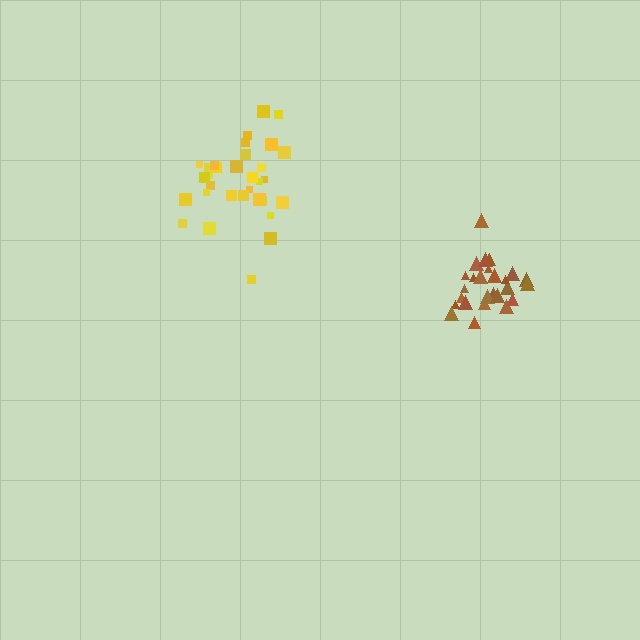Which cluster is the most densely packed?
Brown.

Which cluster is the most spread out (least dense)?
Yellow.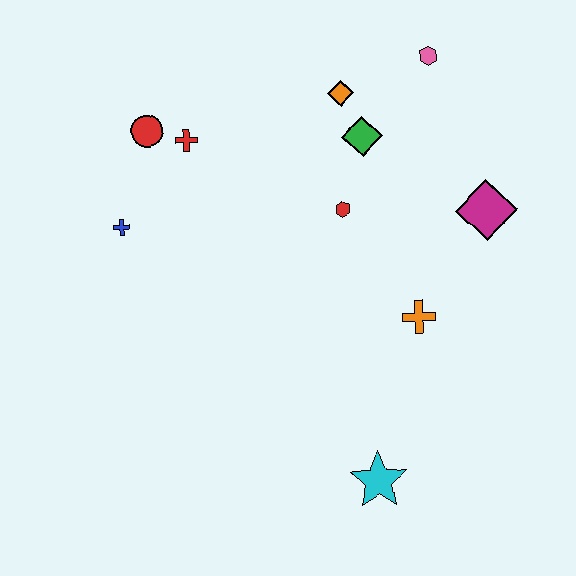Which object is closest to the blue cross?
The red circle is closest to the blue cross.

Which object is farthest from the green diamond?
The cyan star is farthest from the green diamond.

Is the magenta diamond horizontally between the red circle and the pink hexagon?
No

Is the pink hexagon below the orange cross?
No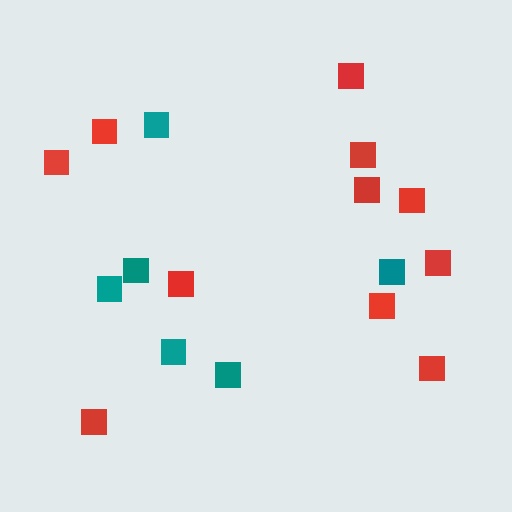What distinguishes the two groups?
There are 2 groups: one group of red squares (11) and one group of teal squares (6).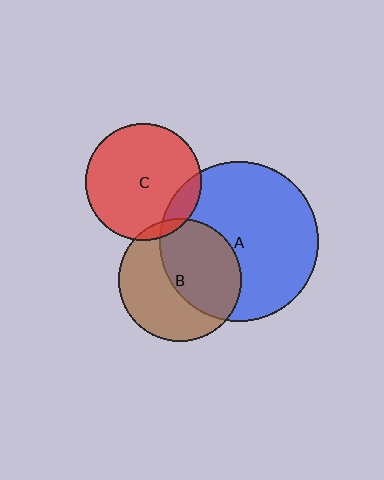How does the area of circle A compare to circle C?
Approximately 1.9 times.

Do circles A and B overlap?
Yes.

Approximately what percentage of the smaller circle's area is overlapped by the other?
Approximately 50%.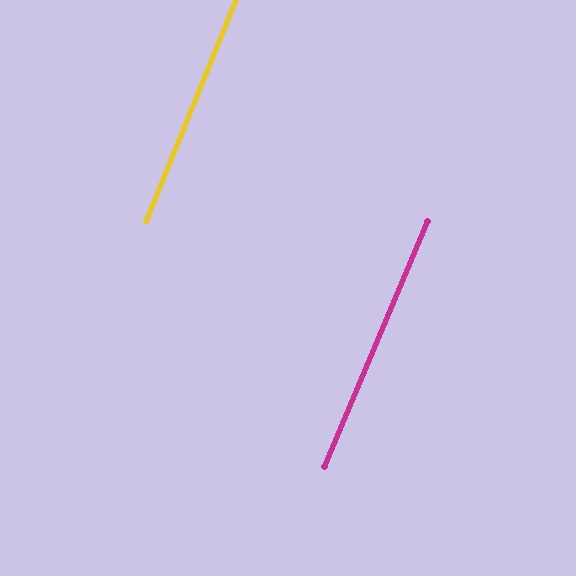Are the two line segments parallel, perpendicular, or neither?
Parallel — their directions differ by only 1.0°.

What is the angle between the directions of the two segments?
Approximately 1 degree.